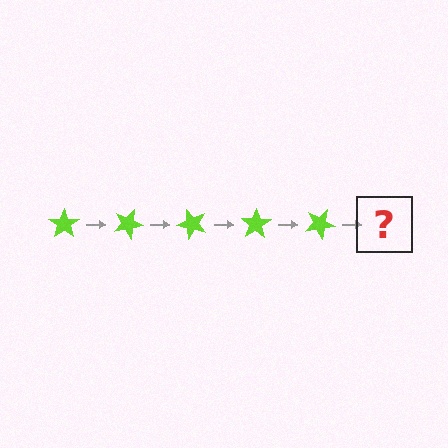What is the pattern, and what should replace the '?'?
The pattern is that the star rotates 25 degrees each step. The '?' should be a lime star rotated 125 degrees.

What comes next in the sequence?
The next element should be a lime star rotated 125 degrees.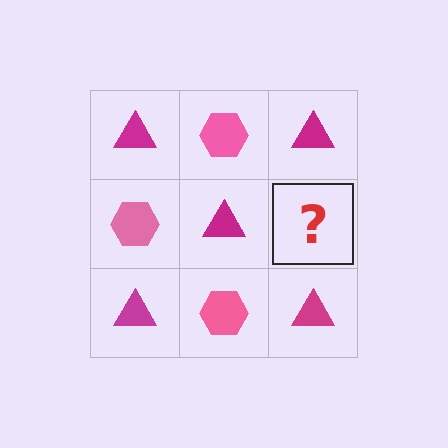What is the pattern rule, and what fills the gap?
The rule is that it alternates magenta triangle and pink hexagon in a checkerboard pattern. The gap should be filled with a pink hexagon.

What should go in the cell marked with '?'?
The missing cell should contain a pink hexagon.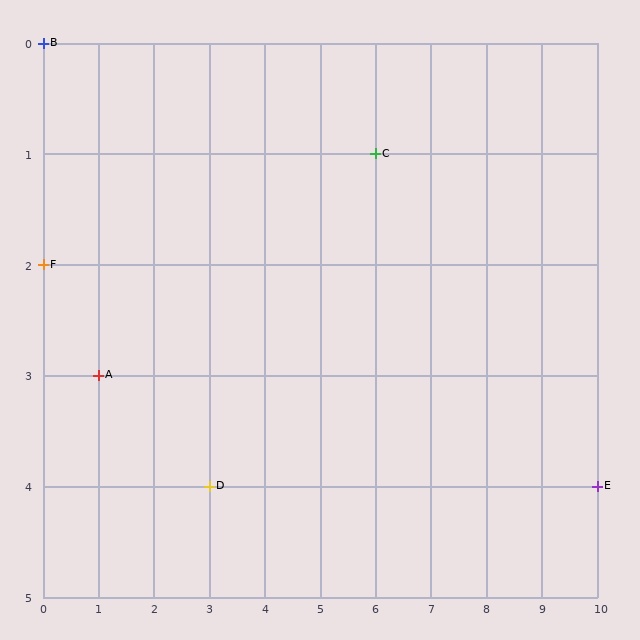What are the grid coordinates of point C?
Point C is at grid coordinates (6, 1).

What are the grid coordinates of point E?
Point E is at grid coordinates (10, 4).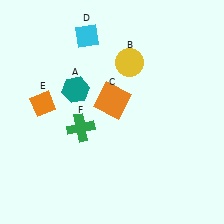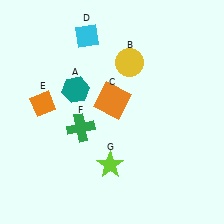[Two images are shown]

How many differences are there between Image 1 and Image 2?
There is 1 difference between the two images.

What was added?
A lime star (G) was added in Image 2.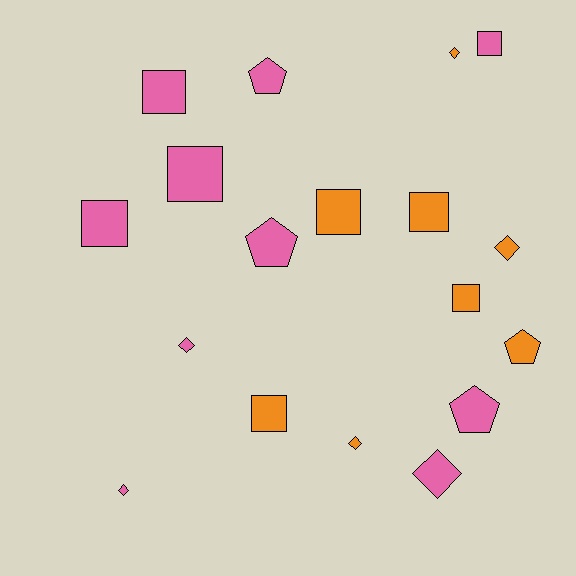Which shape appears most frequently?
Square, with 8 objects.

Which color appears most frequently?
Pink, with 10 objects.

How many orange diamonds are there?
There are 3 orange diamonds.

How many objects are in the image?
There are 18 objects.